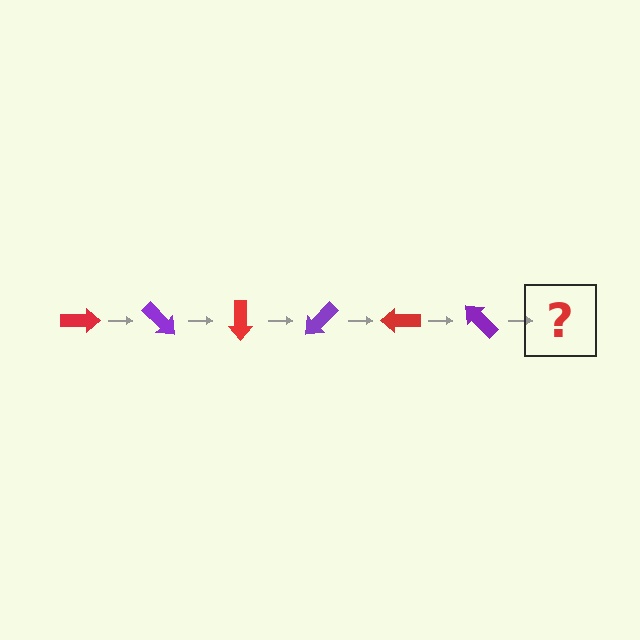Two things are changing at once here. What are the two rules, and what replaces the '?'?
The two rules are that it rotates 45 degrees each step and the color cycles through red and purple. The '?' should be a red arrow, rotated 270 degrees from the start.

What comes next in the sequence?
The next element should be a red arrow, rotated 270 degrees from the start.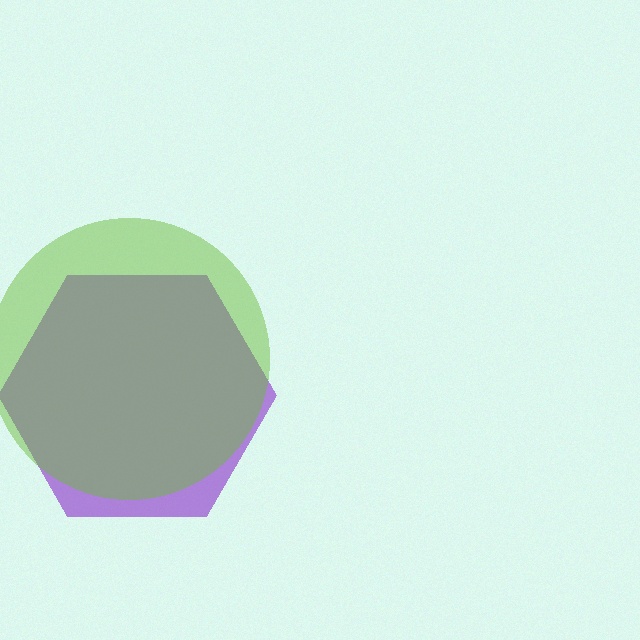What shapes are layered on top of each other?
The layered shapes are: a purple hexagon, a lime circle.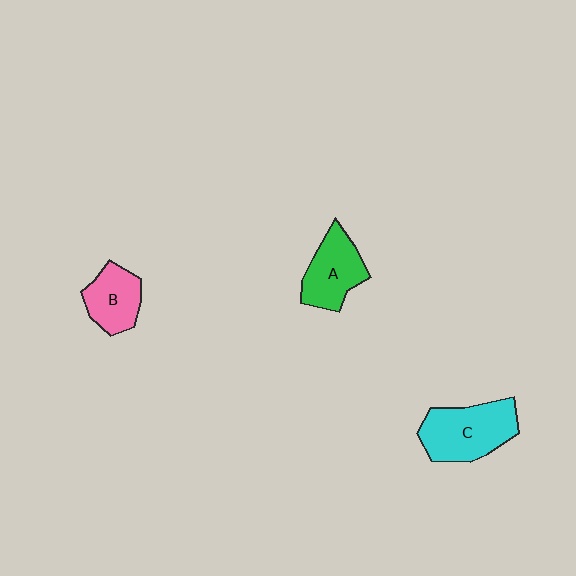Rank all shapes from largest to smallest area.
From largest to smallest: C (cyan), A (green), B (pink).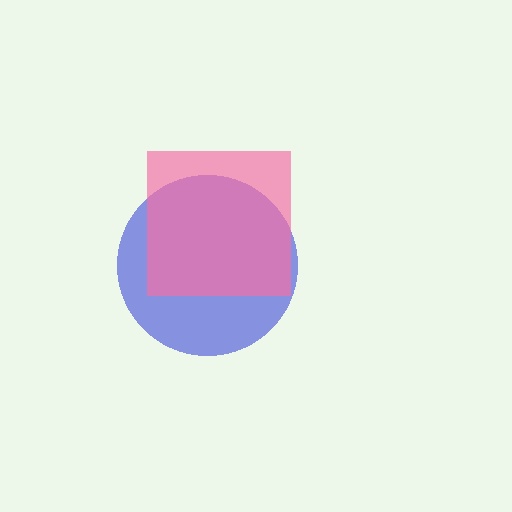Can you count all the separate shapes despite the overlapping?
Yes, there are 2 separate shapes.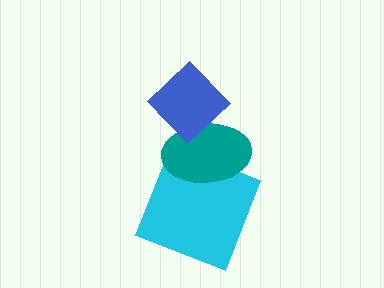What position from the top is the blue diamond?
The blue diamond is 1st from the top.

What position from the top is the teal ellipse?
The teal ellipse is 2nd from the top.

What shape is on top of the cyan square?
The teal ellipse is on top of the cyan square.